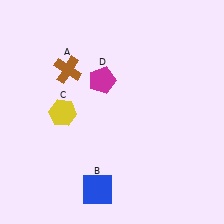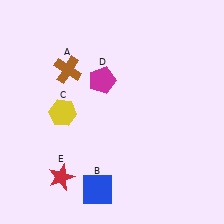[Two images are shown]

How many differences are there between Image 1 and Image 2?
There is 1 difference between the two images.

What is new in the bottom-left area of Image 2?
A red star (E) was added in the bottom-left area of Image 2.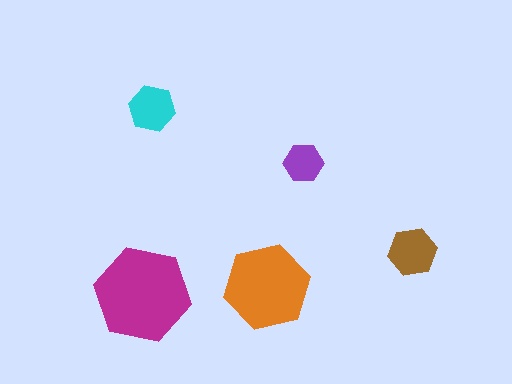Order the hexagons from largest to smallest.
the magenta one, the orange one, the brown one, the cyan one, the purple one.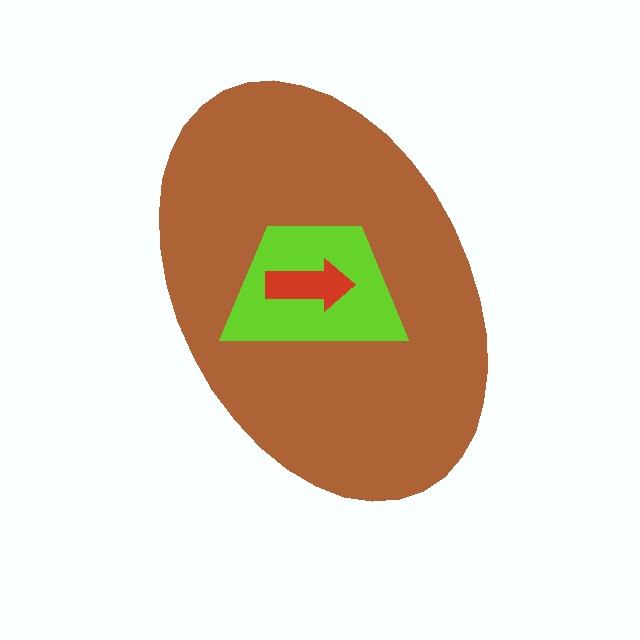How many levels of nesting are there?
3.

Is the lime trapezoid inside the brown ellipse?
Yes.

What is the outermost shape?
The brown ellipse.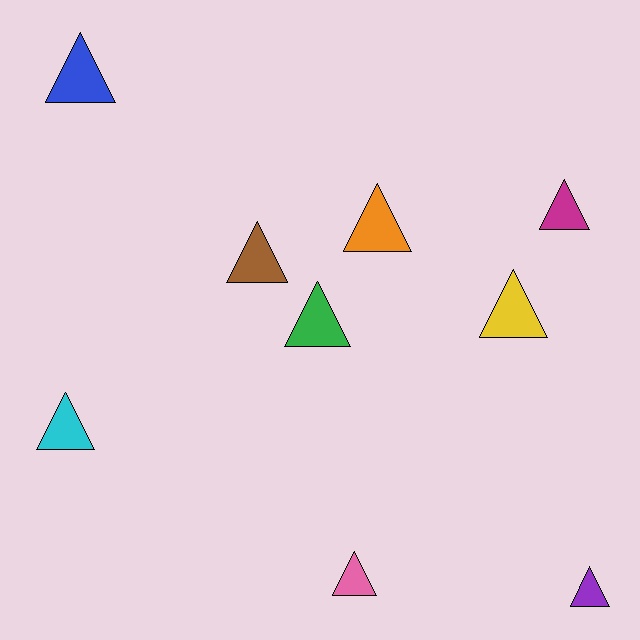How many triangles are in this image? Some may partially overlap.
There are 9 triangles.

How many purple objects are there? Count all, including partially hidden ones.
There is 1 purple object.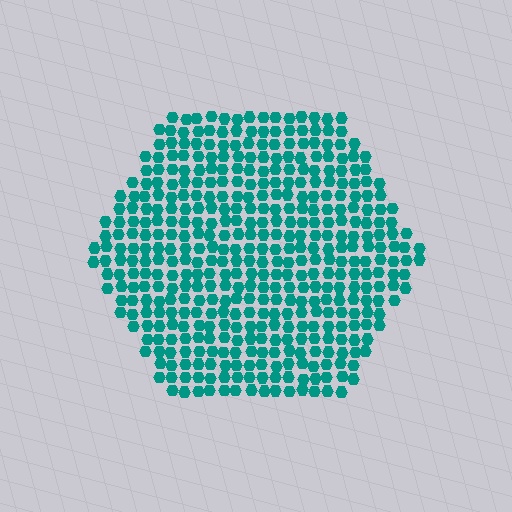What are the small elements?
The small elements are hexagons.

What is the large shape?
The large shape is a hexagon.